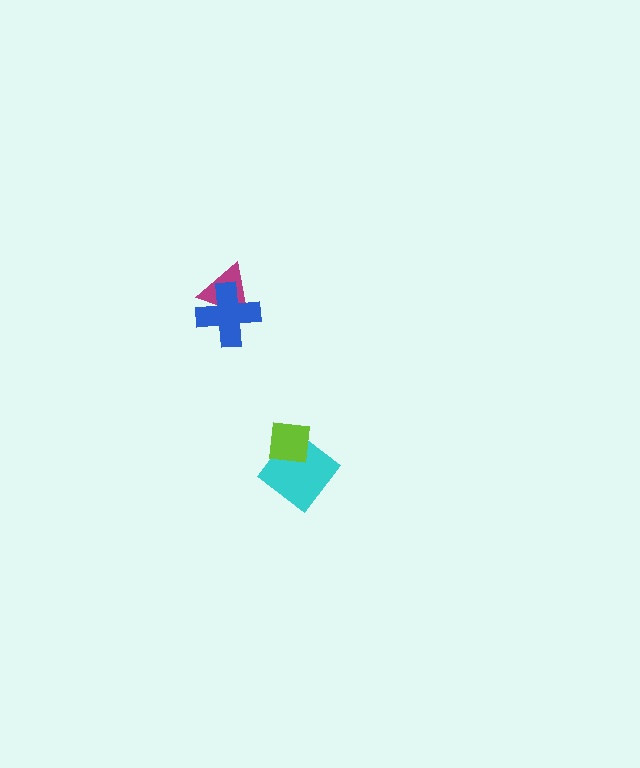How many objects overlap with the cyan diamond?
1 object overlaps with the cyan diamond.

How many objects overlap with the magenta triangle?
1 object overlaps with the magenta triangle.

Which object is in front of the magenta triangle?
The blue cross is in front of the magenta triangle.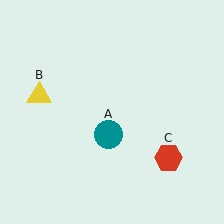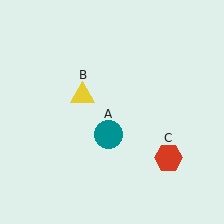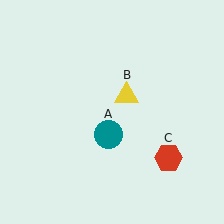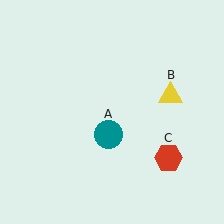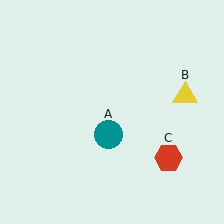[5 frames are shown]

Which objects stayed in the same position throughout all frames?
Teal circle (object A) and red hexagon (object C) remained stationary.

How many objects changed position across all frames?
1 object changed position: yellow triangle (object B).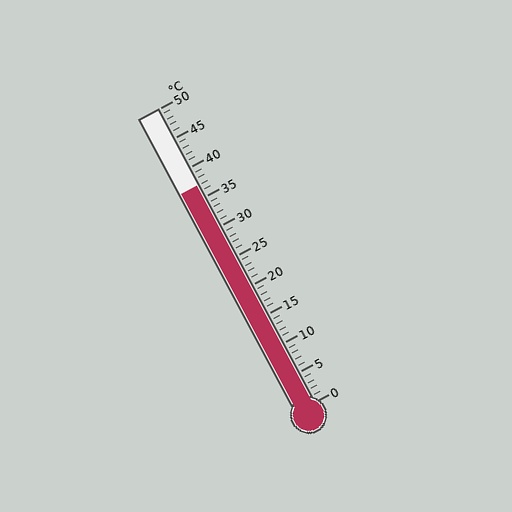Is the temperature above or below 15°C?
The temperature is above 15°C.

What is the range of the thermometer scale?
The thermometer scale ranges from 0°C to 50°C.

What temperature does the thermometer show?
The thermometer shows approximately 37°C.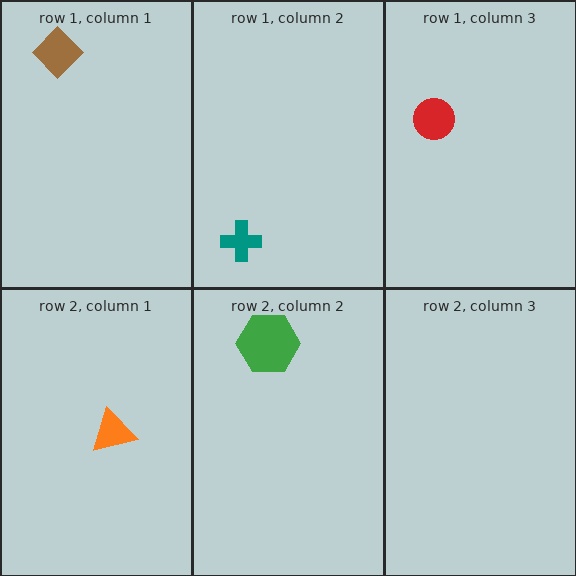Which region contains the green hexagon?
The row 2, column 2 region.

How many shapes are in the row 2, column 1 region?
1.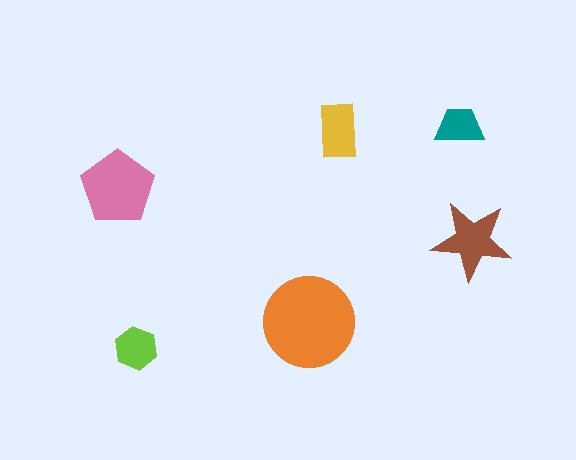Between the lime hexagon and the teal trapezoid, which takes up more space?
The lime hexagon.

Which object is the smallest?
The teal trapezoid.